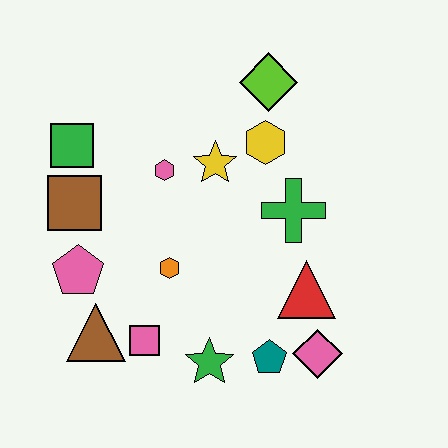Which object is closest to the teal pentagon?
The pink diamond is closest to the teal pentagon.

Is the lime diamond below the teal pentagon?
No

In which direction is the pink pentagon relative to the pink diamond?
The pink pentagon is to the left of the pink diamond.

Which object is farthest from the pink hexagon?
The pink diamond is farthest from the pink hexagon.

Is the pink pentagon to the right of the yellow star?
No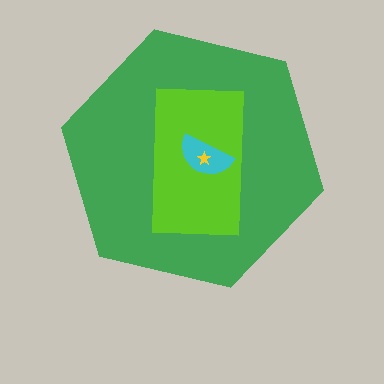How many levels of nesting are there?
4.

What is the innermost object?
The yellow star.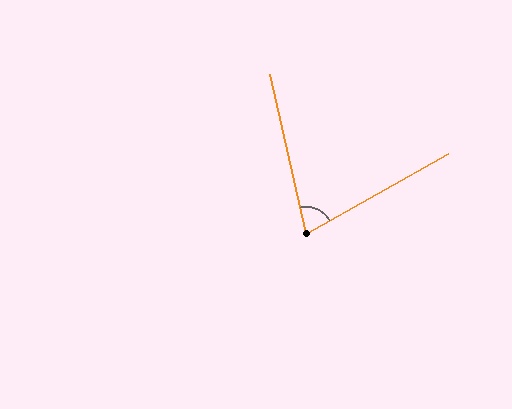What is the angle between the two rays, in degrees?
Approximately 73 degrees.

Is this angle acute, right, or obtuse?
It is acute.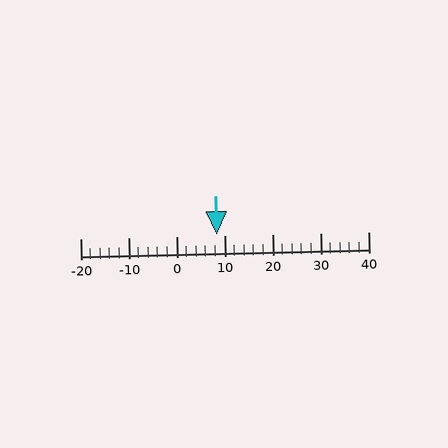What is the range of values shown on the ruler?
The ruler shows values from -20 to 40.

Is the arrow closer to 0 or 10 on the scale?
The arrow is closer to 10.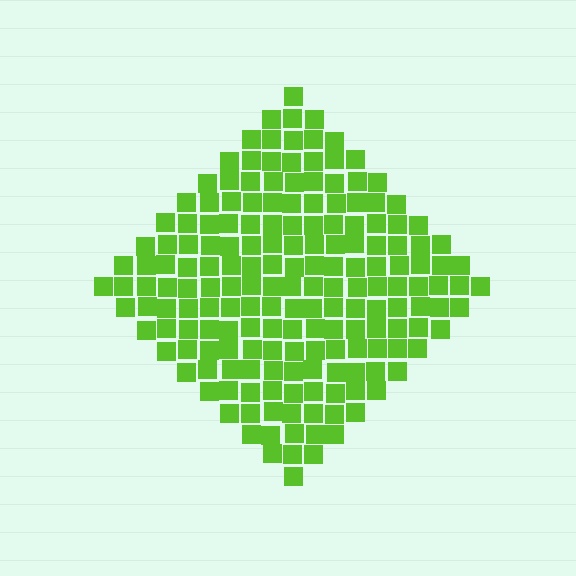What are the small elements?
The small elements are squares.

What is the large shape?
The large shape is a diamond.